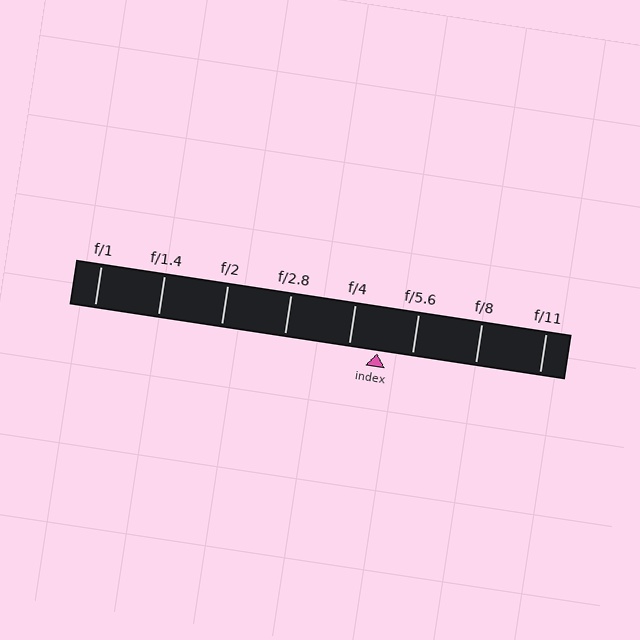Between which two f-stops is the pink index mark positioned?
The index mark is between f/4 and f/5.6.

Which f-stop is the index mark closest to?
The index mark is closest to f/4.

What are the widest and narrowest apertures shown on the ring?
The widest aperture shown is f/1 and the narrowest is f/11.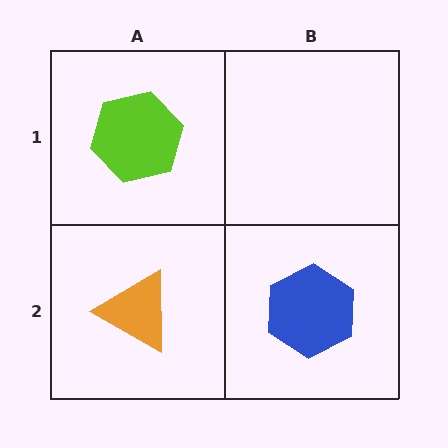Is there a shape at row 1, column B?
No, that cell is empty.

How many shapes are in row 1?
1 shape.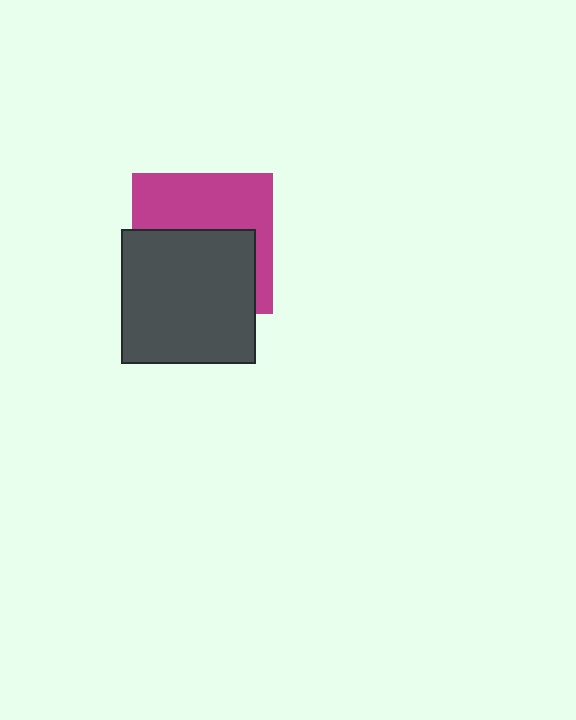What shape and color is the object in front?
The object in front is a dark gray square.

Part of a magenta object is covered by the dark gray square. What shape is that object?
It is a square.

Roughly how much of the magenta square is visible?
About half of it is visible (roughly 48%).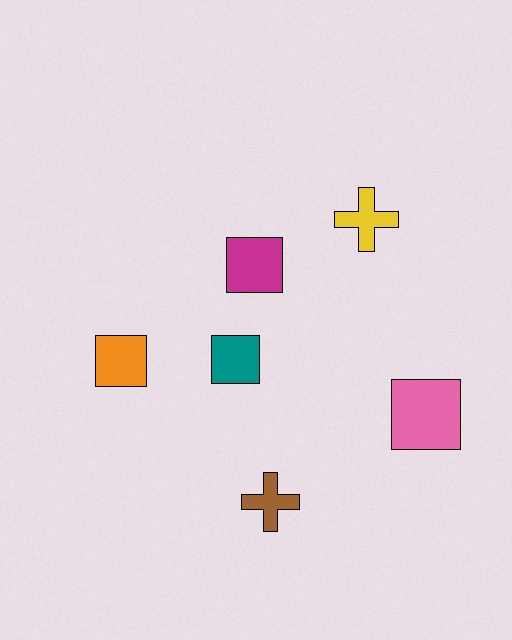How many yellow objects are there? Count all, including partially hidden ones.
There is 1 yellow object.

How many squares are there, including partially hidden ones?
There are 4 squares.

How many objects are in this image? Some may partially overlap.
There are 6 objects.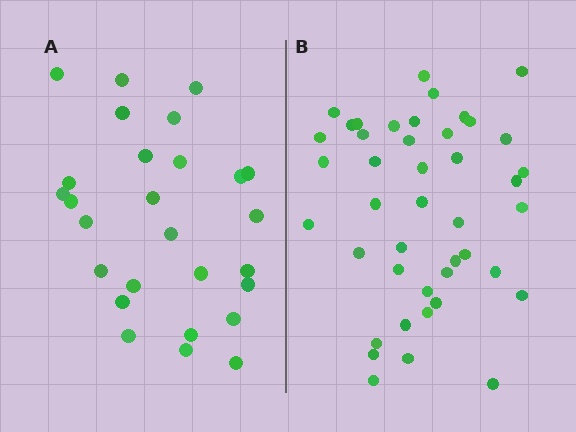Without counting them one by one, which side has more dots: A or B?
Region B (the right region) has more dots.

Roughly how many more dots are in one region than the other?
Region B has approximately 15 more dots than region A.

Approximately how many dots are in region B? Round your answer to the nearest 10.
About 40 dots. (The exact count is 43, which rounds to 40.)